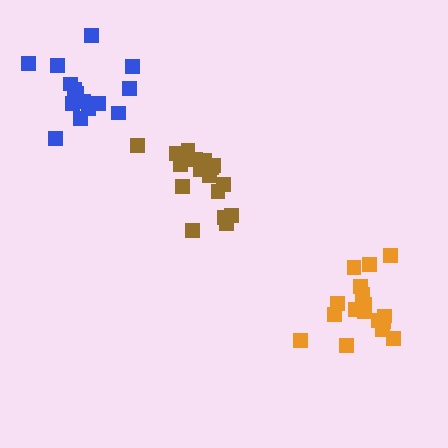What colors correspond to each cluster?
The clusters are colored: brown, orange, blue.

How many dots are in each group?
Group 1: 17 dots, Group 2: 17 dots, Group 3: 15 dots (49 total).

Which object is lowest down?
The orange cluster is bottommost.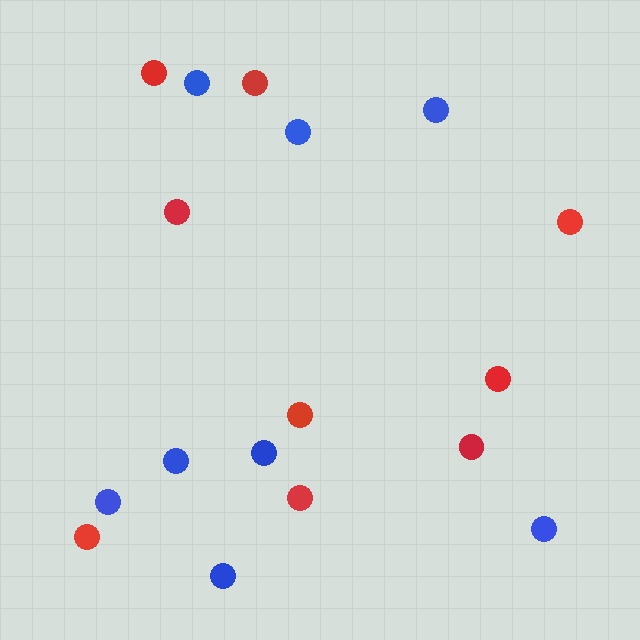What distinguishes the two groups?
There are 2 groups: one group of blue circles (8) and one group of red circles (9).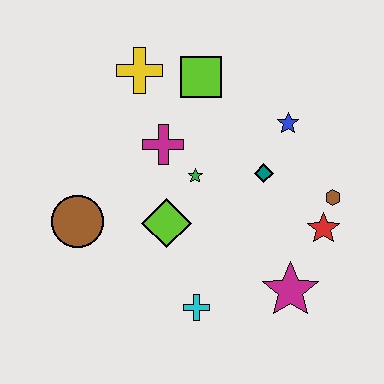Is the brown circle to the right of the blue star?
No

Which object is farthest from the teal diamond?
The brown circle is farthest from the teal diamond.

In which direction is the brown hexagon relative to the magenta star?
The brown hexagon is above the magenta star.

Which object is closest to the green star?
The magenta cross is closest to the green star.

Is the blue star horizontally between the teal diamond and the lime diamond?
No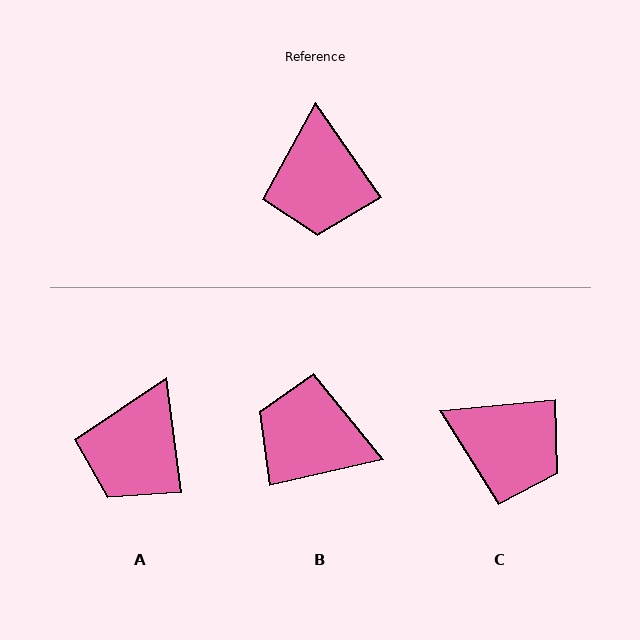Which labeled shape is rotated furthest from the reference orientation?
B, about 112 degrees away.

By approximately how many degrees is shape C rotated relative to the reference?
Approximately 61 degrees counter-clockwise.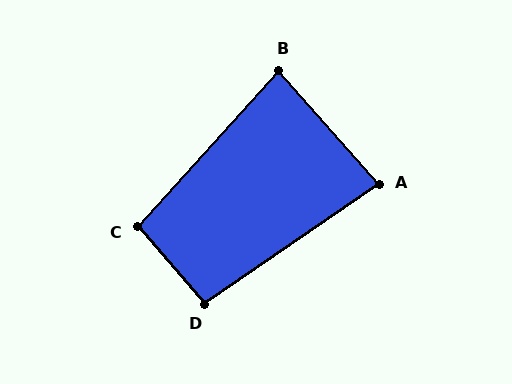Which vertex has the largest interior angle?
C, at approximately 97 degrees.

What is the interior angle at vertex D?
Approximately 96 degrees (obtuse).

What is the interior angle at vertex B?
Approximately 84 degrees (acute).